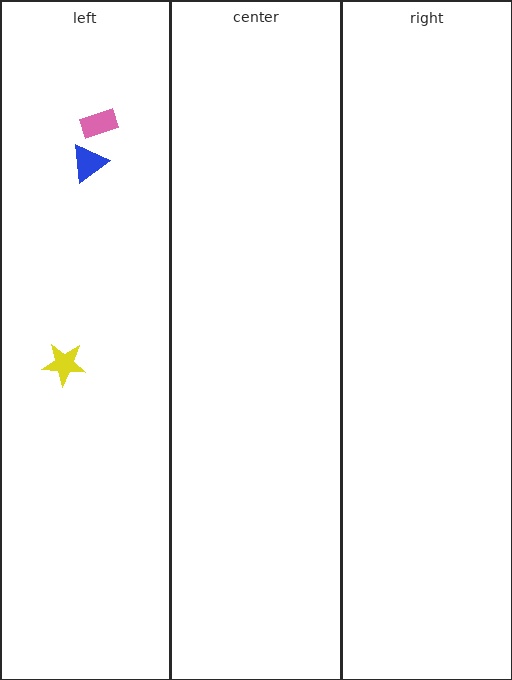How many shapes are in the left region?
3.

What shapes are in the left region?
The pink rectangle, the yellow star, the blue triangle.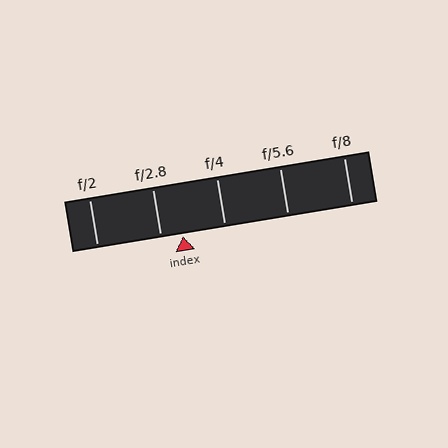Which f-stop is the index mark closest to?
The index mark is closest to f/2.8.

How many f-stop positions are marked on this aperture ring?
There are 5 f-stop positions marked.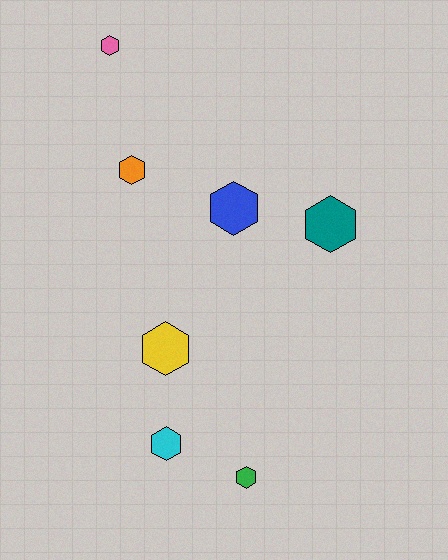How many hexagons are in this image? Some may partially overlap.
There are 7 hexagons.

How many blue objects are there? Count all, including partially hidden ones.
There is 1 blue object.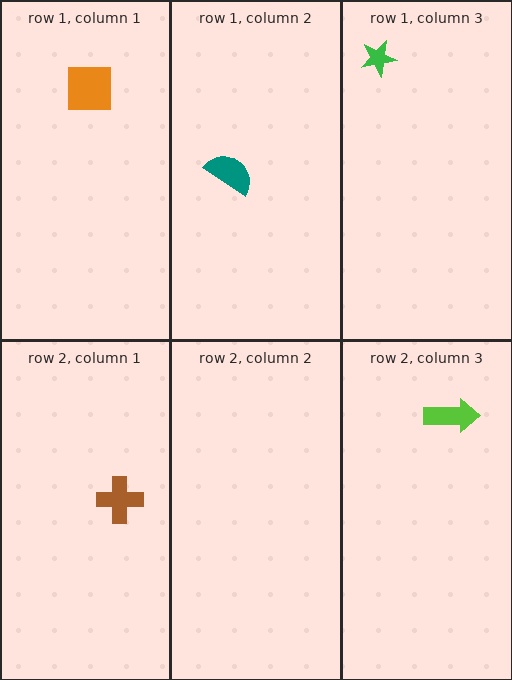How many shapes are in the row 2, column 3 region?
1.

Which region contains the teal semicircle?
The row 1, column 2 region.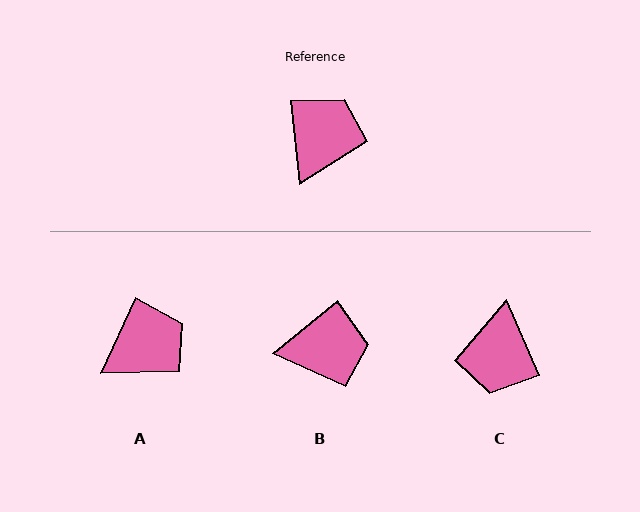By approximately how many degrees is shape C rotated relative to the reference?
Approximately 162 degrees clockwise.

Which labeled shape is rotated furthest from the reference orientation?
C, about 162 degrees away.